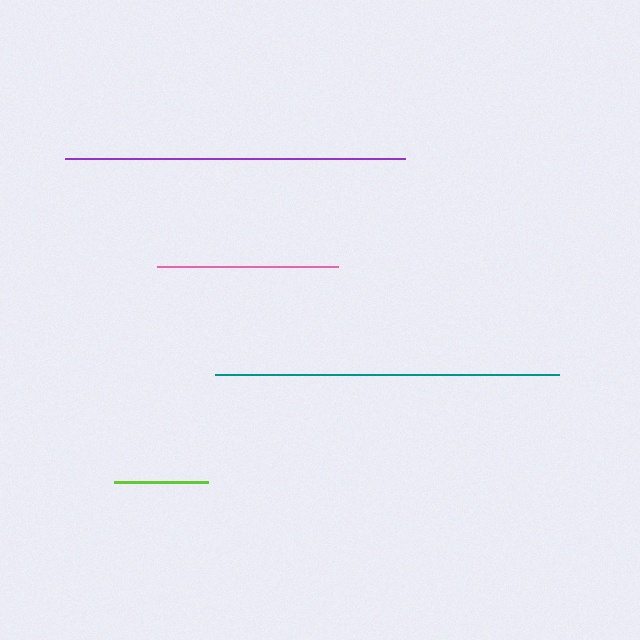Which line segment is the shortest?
The lime line is the shortest at approximately 95 pixels.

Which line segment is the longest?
The teal line is the longest at approximately 344 pixels.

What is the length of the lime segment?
The lime segment is approximately 95 pixels long.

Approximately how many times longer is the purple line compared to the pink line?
The purple line is approximately 1.9 times the length of the pink line.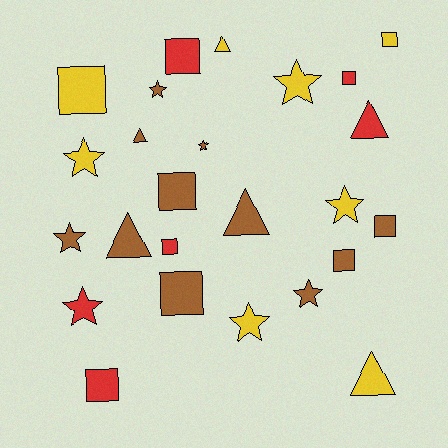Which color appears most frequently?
Brown, with 11 objects.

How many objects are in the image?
There are 25 objects.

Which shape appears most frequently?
Square, with 10 objects.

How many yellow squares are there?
There are 2 yellow squares.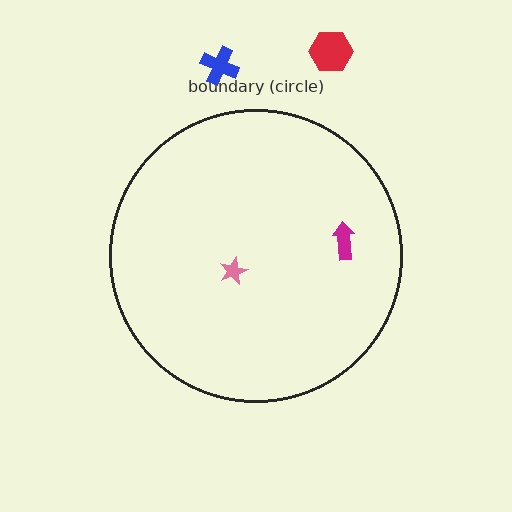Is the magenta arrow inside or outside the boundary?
Inside.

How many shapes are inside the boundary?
2 inside, 2 outside.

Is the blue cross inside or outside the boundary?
Outside.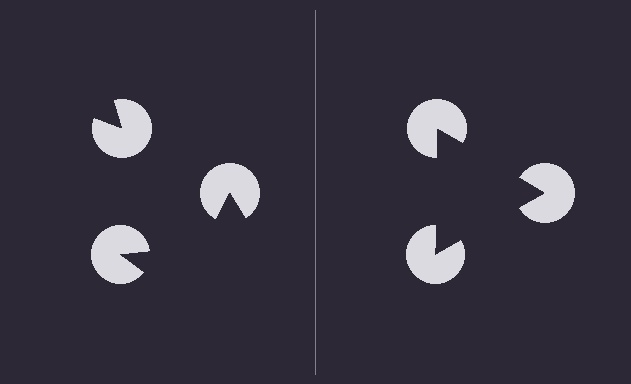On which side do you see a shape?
An illusory triangle appears on the right side. On the left side the wedge cuts are rotated, so no coherent shape forms.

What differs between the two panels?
The pac-man discs are positioned identically on both sides; only the wedge orientations differ. On the right they align to a triangle; on the left they are misaligned.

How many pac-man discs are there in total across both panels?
6 — 3 on each side.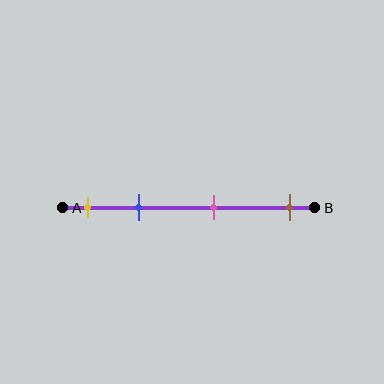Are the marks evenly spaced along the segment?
No, the marks are not evenly spaced.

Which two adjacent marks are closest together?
The yellow and blue marks are the closest adjacent pair.